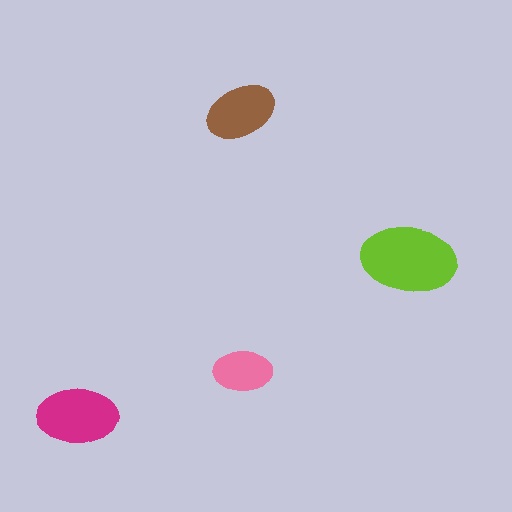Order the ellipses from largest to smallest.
the lime one, the magenta one, the brown one, the pink one.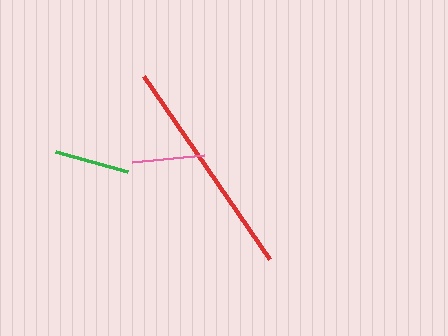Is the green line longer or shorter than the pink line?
The green line is longer than the pink line.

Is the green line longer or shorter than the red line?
The red line is longer than the green line.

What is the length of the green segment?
The green segment is approximately 75 pixels long.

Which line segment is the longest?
The red line is the longest at approximately 222 pixels.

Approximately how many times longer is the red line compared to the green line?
The red line is approximately 2.9 times the length of the green line.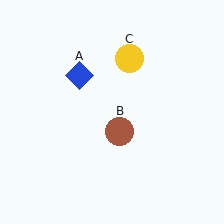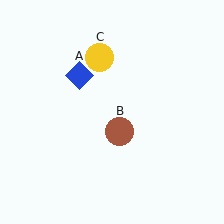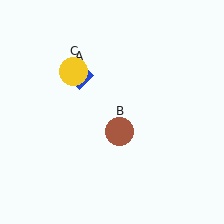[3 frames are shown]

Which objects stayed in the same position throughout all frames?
Blue diamond (object A) and brown circle (object B) remained stationary.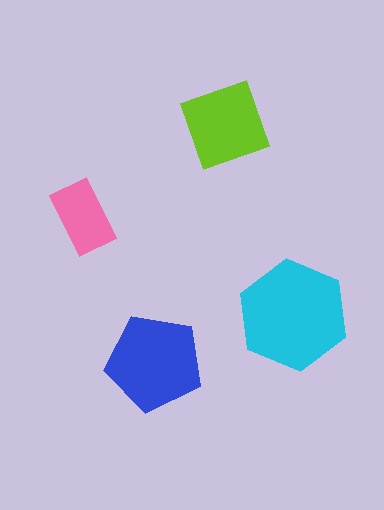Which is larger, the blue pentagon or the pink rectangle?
The blue pentagon.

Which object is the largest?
The cyan hexagon.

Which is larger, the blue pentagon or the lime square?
The blue pentagon.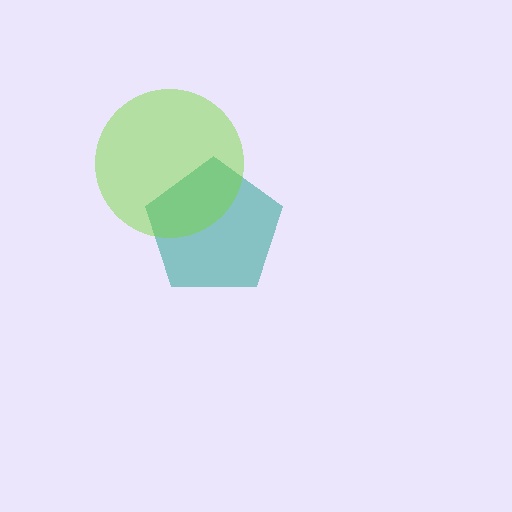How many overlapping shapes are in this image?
There are 2 overlapping shapes in the image.